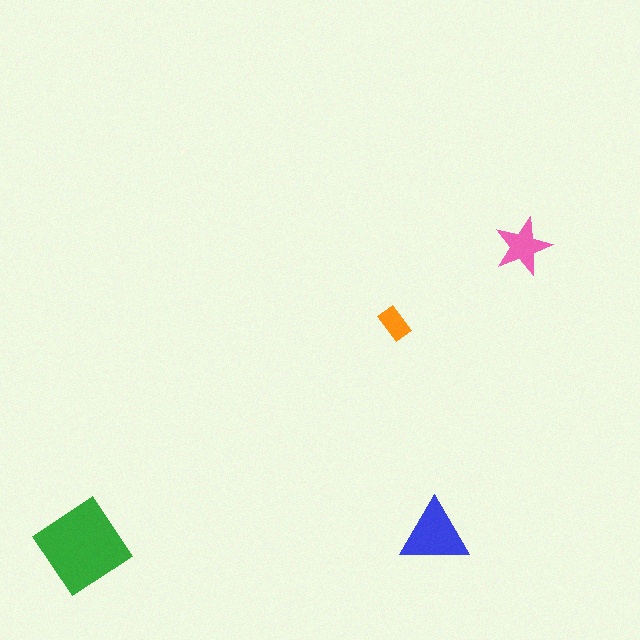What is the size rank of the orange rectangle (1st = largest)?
4th.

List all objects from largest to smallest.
The green diamond, the blue triangle, the pink star, the orange rectangle.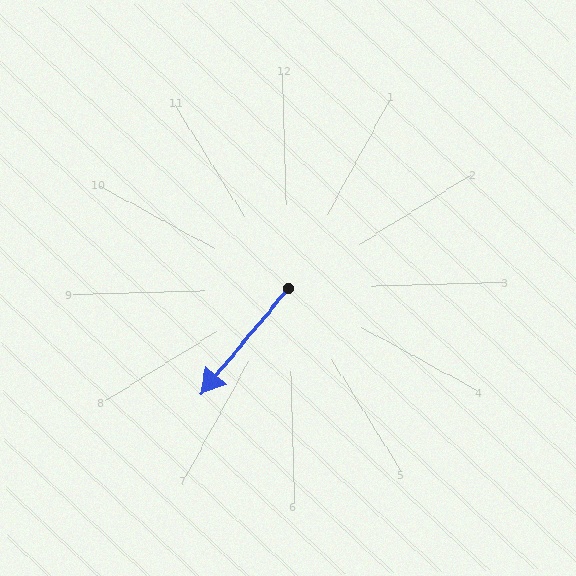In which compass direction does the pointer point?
Southwest.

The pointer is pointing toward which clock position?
Roughly 7 o'clock.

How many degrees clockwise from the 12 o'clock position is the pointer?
Approximately 221 degrees.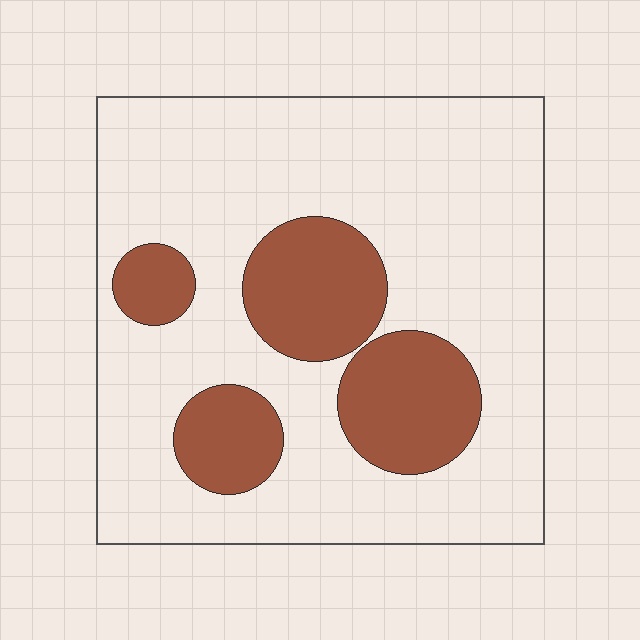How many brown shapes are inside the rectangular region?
4.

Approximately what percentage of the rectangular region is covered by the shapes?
Approximately 25%.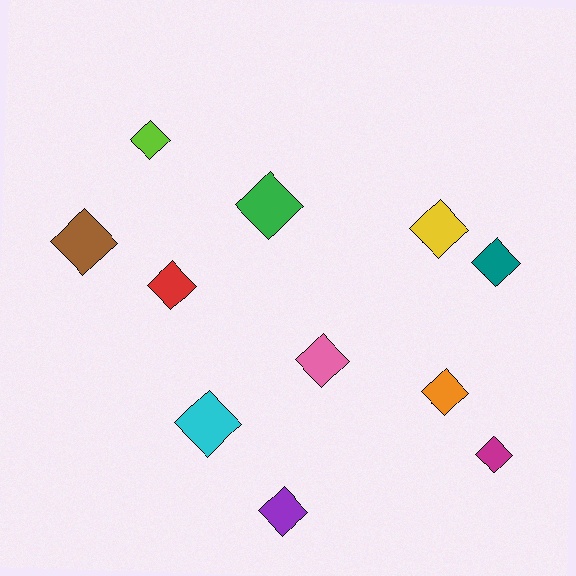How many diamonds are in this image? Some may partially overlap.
There are 11 diamonds.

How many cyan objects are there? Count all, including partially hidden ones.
There is 1 cyan object.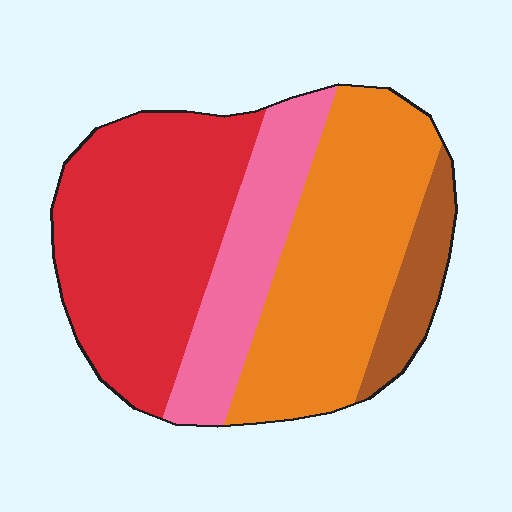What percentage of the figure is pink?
Pink covers 19% of the figure.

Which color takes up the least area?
Brown, at roughly 10%.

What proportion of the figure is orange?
Orange takes up between a third and a half of the figure.